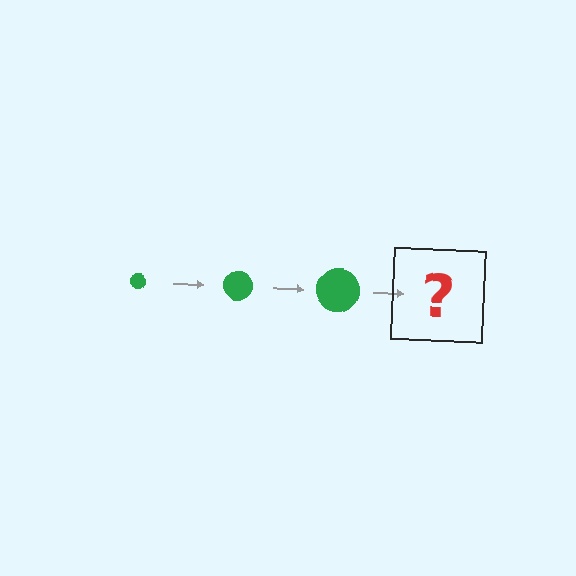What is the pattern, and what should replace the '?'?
The pattern is that the circle gets progressively larger each step. The '?' should be a green circle, larger than the previous one.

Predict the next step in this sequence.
The next step is a green circle, larger than the previous one.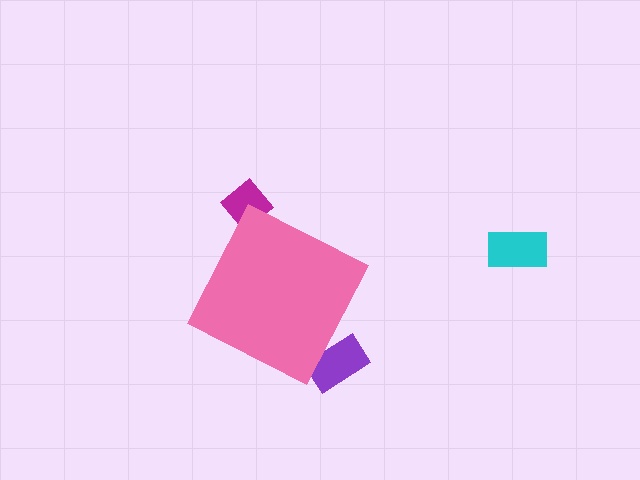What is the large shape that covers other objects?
A pink diamond.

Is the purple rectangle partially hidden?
Yes, the purple rectangle is partially hidden behind the pink diamond.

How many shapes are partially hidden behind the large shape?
2 shapes are partially hidden.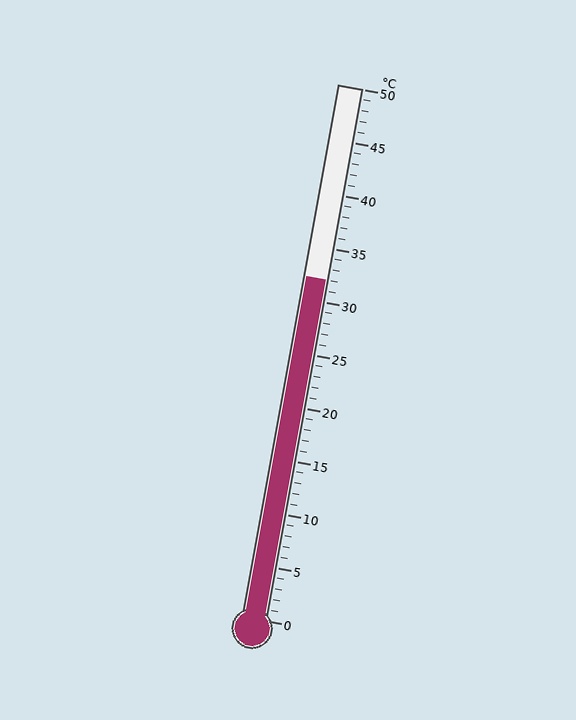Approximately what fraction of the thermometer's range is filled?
The thermometer is filled to approximately 65% of its range.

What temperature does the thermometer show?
The thermometer shows approximately 32°C.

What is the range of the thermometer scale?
The thermometer scale ranges from 0°C to 50°C.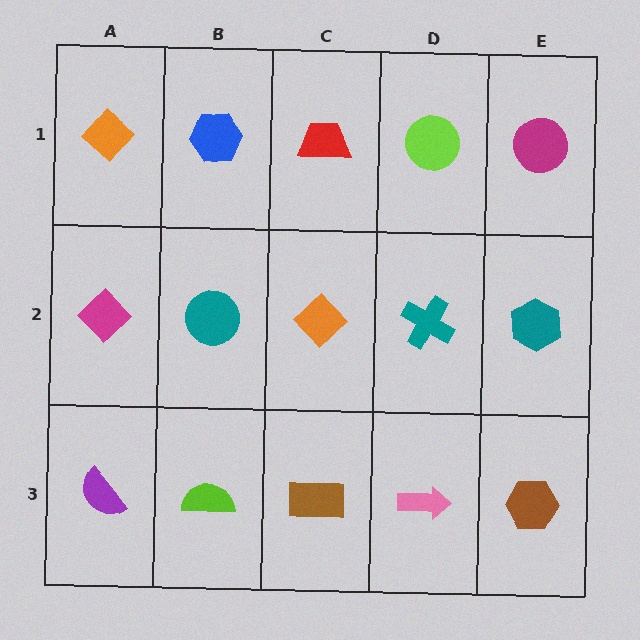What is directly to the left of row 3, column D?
A brown rectangle.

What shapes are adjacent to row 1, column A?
A magenta diamond (row 2, column A), a blue hexagon (row 1, column B).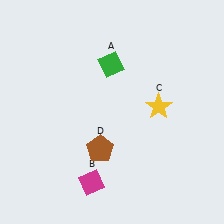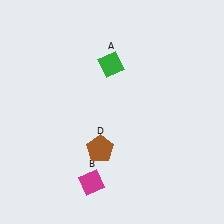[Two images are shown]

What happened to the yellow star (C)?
The yellow star (C) was removed in Image 2. It was in the top-right area of Image 1.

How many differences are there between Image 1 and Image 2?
There is 1 difference between the two images.